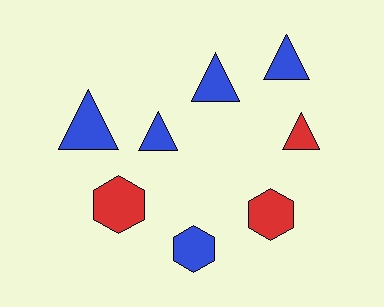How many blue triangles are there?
There are 4 blue triangles.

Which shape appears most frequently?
Triangle, with 5 objects.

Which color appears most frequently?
Blue, with 5 objects.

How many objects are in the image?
There are 8 objects.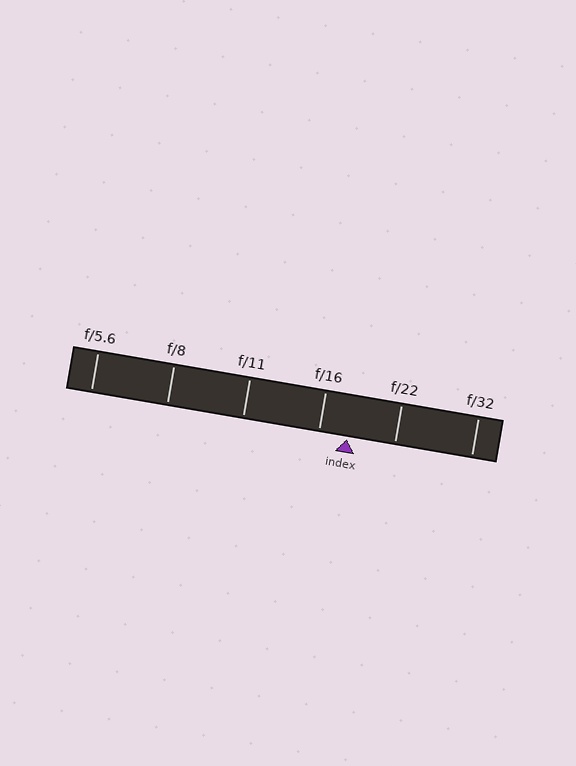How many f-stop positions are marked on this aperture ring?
There are 6 f-stop positions marked.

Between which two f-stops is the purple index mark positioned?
The index mark is between f/16 and f/22.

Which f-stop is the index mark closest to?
The index mark is closest to f/16.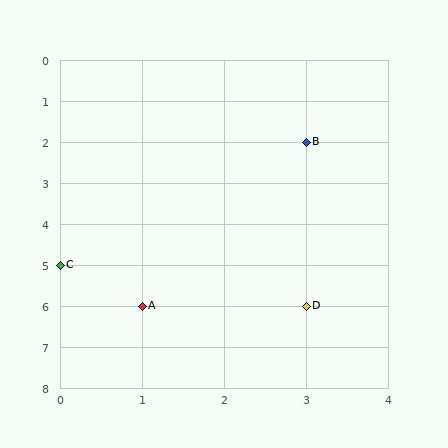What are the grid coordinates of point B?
Point B is at grid coordinates (3, 2).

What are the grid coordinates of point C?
Point C is at grid coordinates (0, 5).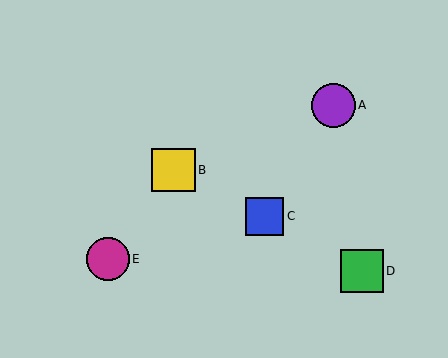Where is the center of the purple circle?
The center of the purple circle is at (333, 105).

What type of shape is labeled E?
Shape E is a magenta circle.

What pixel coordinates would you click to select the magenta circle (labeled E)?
Click at (108, 259) to select the magenta circle E.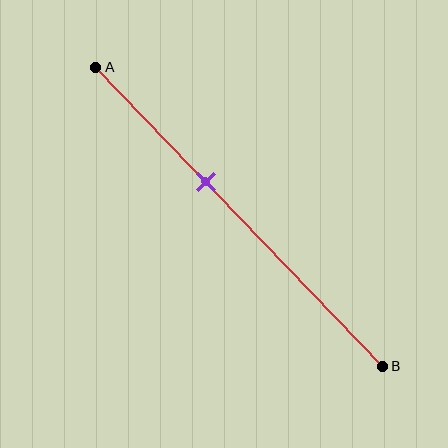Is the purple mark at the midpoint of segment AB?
No, the mark is at about 40% from A, not at the 50% midpoint.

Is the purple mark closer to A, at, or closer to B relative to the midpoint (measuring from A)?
The purple mark is closer to point A than the midpoint of segment AB.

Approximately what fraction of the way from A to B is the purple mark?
The purple mark is approximately 40% of the way from A to B.